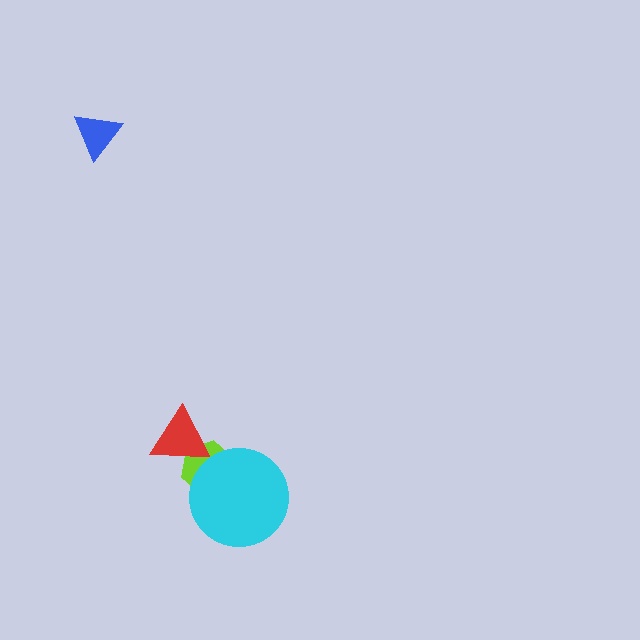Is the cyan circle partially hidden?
No, no other shape covers it.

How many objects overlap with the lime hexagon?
2 objects overlap with the lime hexagon.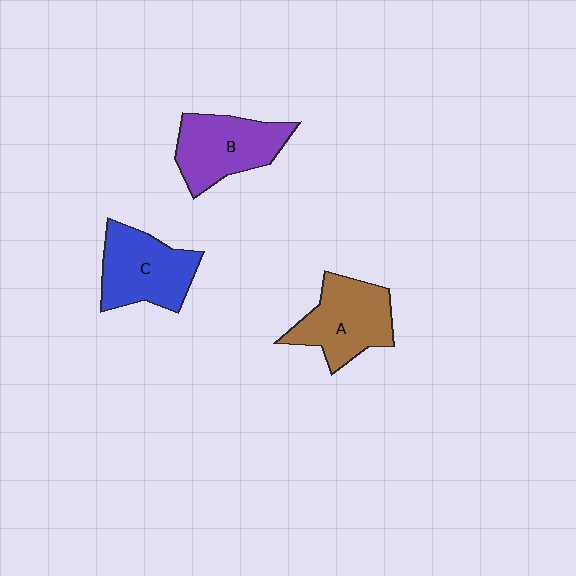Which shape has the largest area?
Shape A (brown).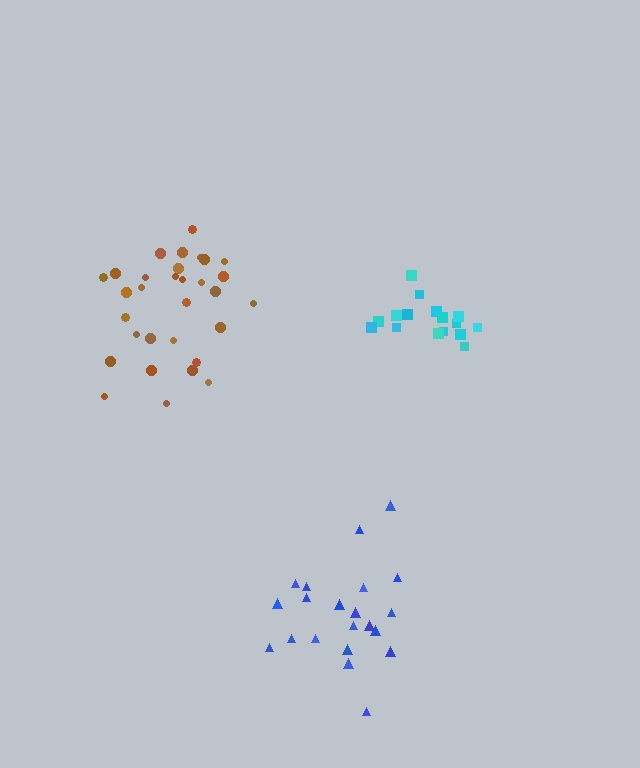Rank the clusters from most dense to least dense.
cyan, blue, brown.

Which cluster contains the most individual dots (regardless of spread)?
Brown (31).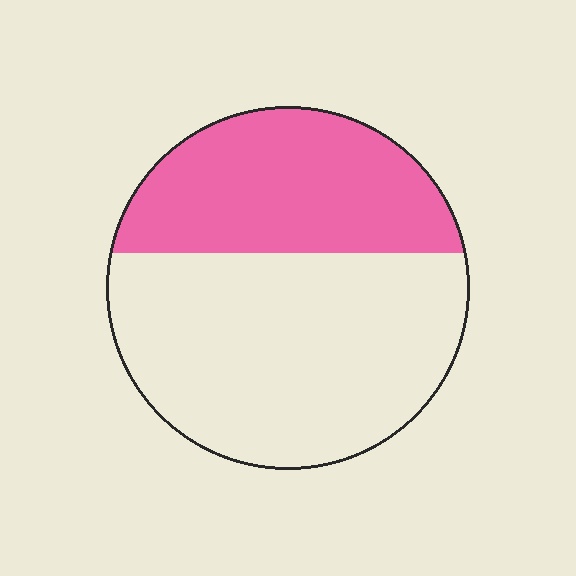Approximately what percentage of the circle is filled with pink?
Approximately 40%.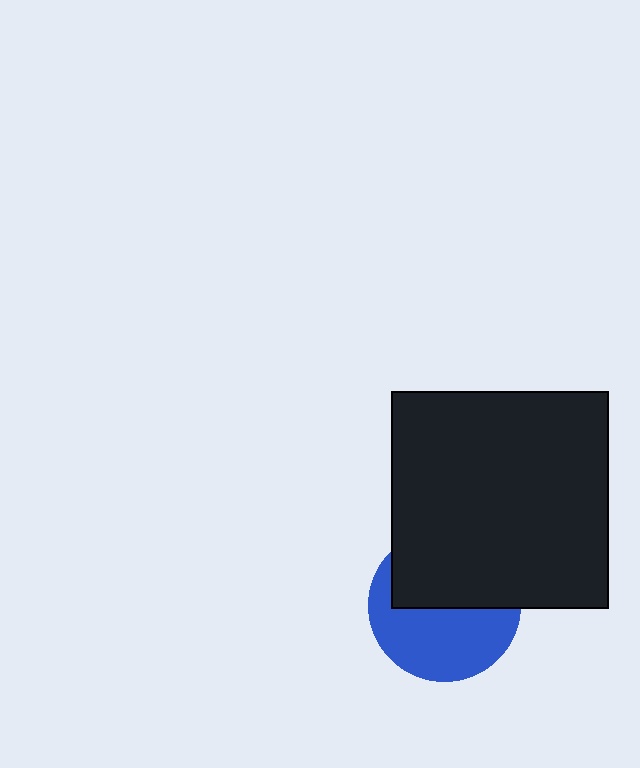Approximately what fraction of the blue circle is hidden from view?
Roughly 48% of the blue circle is hidden behind the black square.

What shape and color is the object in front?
The object in front is a black square.